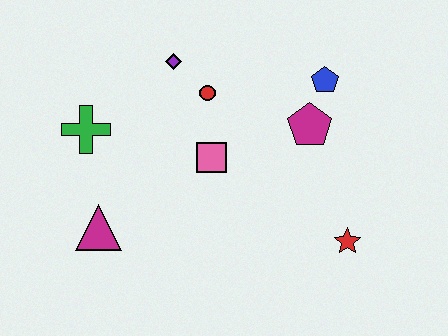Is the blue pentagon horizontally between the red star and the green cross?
Yes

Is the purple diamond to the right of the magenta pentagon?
No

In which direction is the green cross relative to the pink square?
The green cross is to the left of the pink square.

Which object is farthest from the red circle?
The red star is farthest from the red circle.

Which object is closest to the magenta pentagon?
The blue pentagon is closest to the magenta pentagon.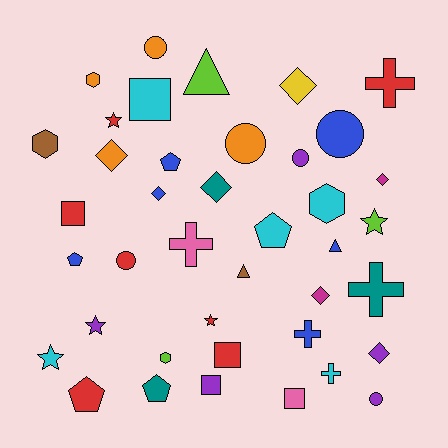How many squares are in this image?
There are 5 squares.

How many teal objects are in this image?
There are 3 teal objects.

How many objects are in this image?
There are 40 objects.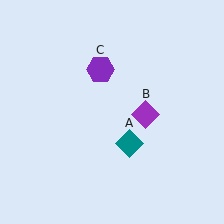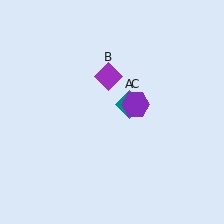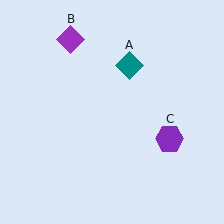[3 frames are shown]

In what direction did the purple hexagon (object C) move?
The purple hexagon (object C) moved down and to the right.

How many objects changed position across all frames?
3 objects changed position: teal diamond (object A), purple diamond (object B), purple hexagon (object C).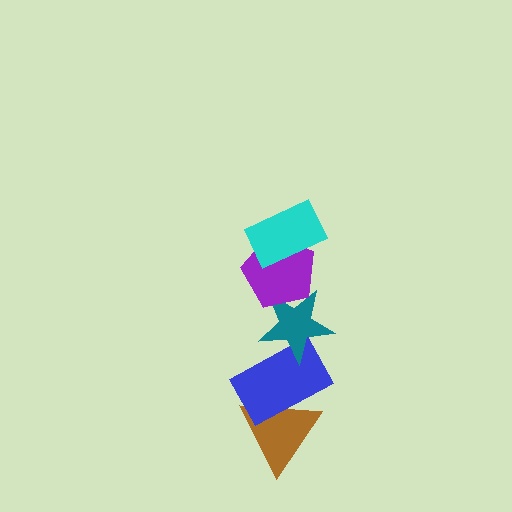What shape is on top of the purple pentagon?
The cyan rectangle is on top of the purple pentagon.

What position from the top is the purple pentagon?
The purple pentagon is 2nd from the top.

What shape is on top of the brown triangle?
The blue rectangle is on top of the brown triangle.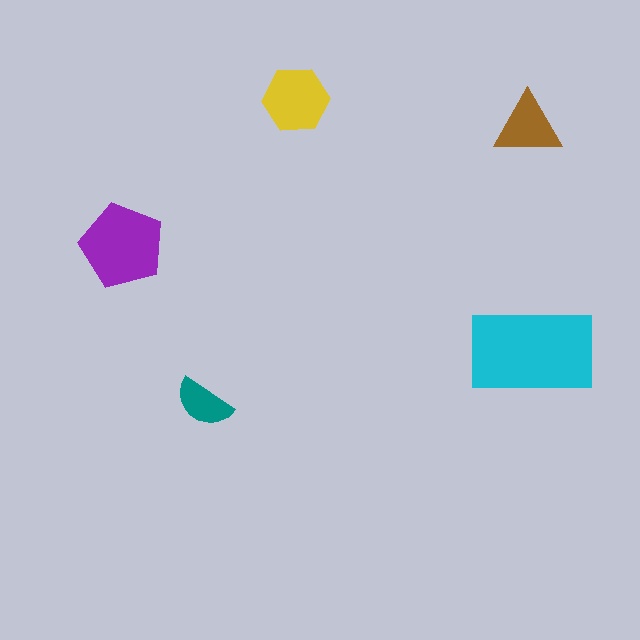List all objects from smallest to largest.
The teal semicircle, the brown triangle, the yellow hexagon, the purple pentagon, the cyan rectangle.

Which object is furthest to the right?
The cyan rectangle is rightmost.